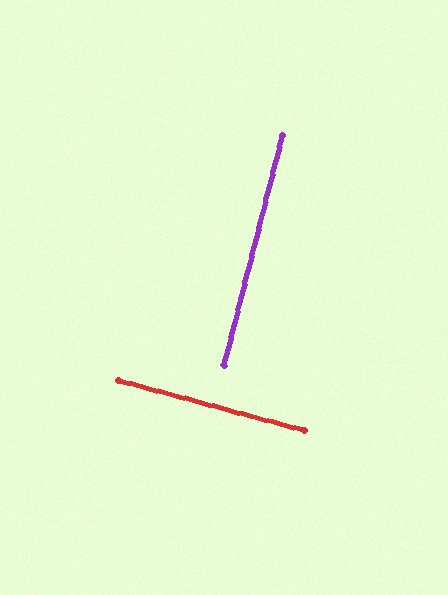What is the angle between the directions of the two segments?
Approximately 89 degrees.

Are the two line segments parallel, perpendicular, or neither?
Perpendicular — they meet at approximately 89°.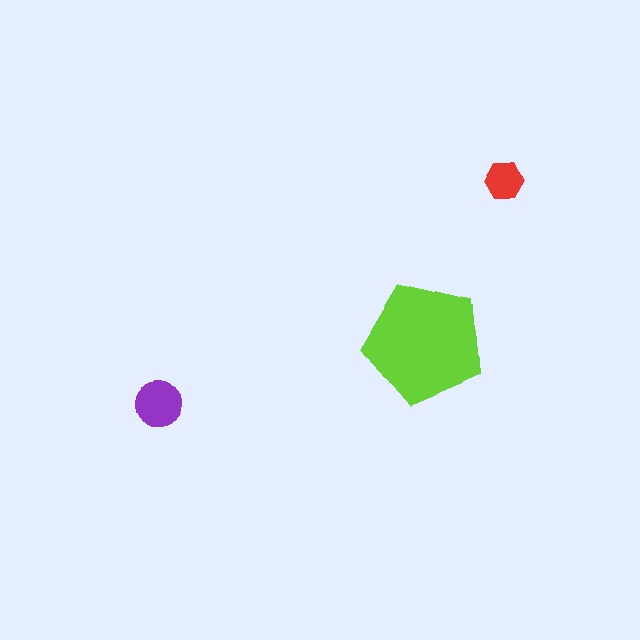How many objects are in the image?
There are 3 objects in the image.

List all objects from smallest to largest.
The red hexagon, the purple circle, the lime pentagon.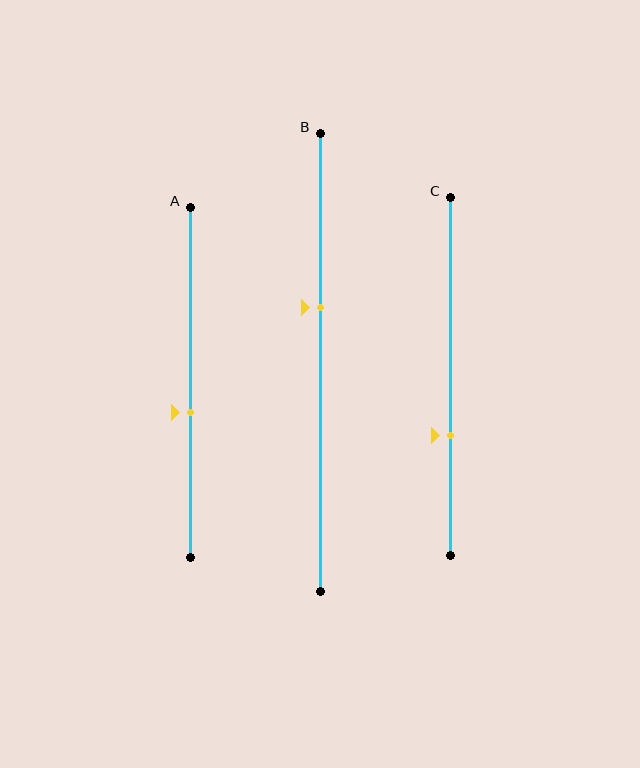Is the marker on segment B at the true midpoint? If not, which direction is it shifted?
No, the marker on segment B is shifted upward by about 12% of the segment length.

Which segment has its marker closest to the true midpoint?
Segment A has its marker closest to the true midpoint.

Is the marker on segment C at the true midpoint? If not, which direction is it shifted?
No, the marker on segment C is shifted downward by about 16% of the segment length.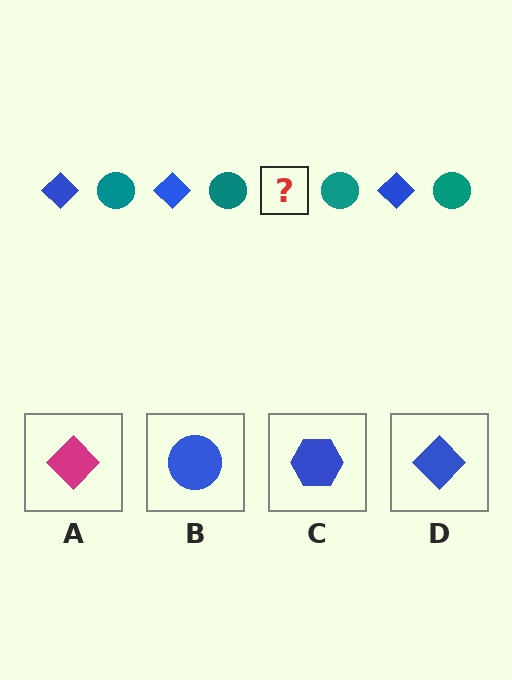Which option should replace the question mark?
Option D.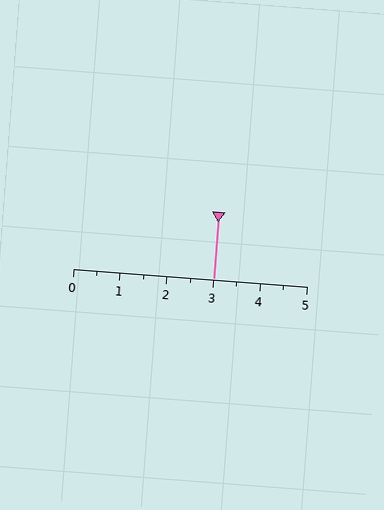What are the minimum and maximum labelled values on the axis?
The axis runs from 0 to 5.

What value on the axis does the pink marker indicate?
The marker indicates approximately 3.